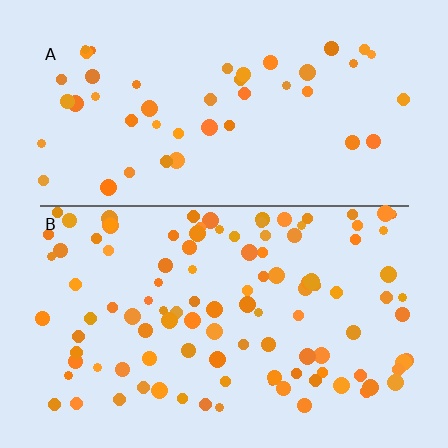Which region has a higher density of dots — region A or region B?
B (the bottom).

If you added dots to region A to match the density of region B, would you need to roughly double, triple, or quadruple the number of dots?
Approximately double.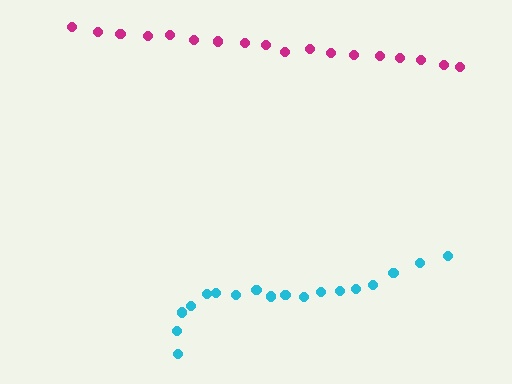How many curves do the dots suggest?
There are 2 distinct paths.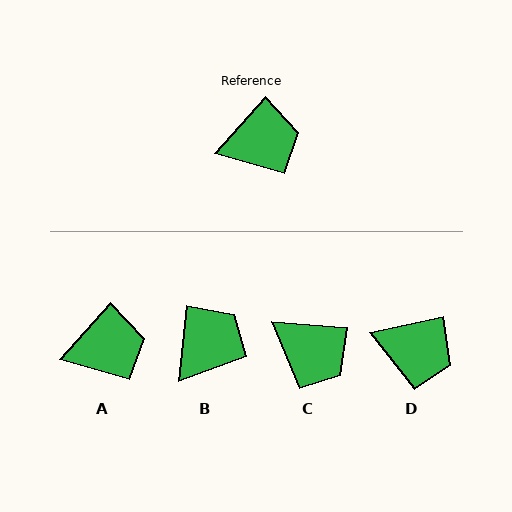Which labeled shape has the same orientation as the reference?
A.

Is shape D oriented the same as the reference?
No, it is off by about 36 degrees.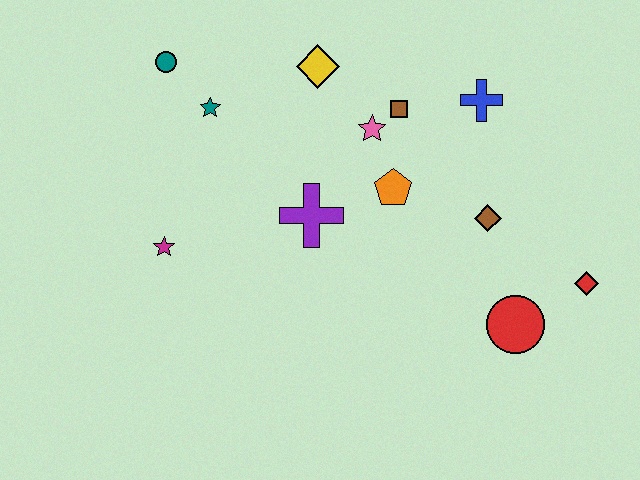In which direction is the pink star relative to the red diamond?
The pink star is to the left of the red diamond.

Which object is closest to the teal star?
The teal circle is closest to the teal star.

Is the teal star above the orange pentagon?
Yes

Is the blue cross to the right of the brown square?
Yes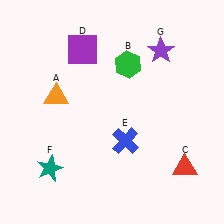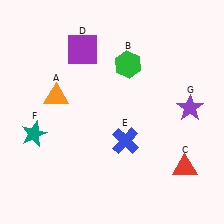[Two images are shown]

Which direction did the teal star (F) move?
The teal star (F) moved up.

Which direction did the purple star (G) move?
The purple star (G) moved down.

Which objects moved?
The objects that moved are: the teal star (F), the purple star (G).